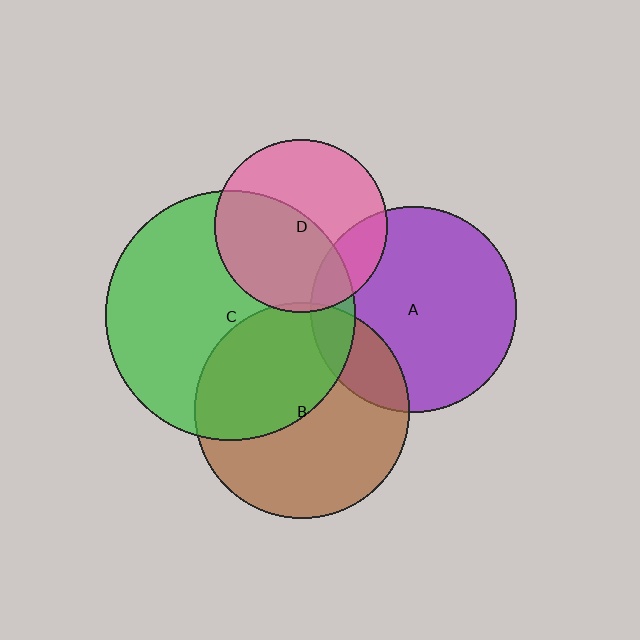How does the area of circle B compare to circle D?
Approximately 1.6 times.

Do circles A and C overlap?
Yes.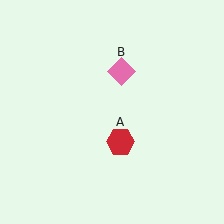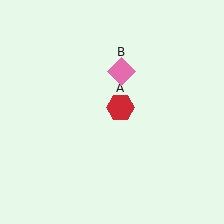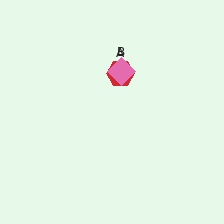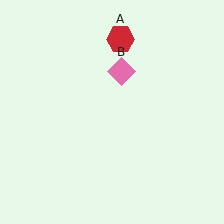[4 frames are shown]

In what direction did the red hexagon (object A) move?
The red hexagon (object A) moved up.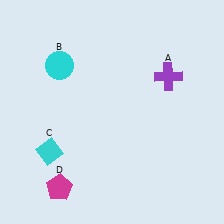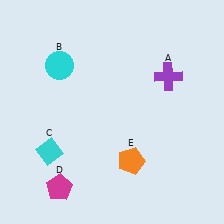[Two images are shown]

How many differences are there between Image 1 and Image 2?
There is 1 difference between the two images.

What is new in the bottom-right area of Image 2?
An orange pentagon (E) was added in the bottom-right area of Image 2.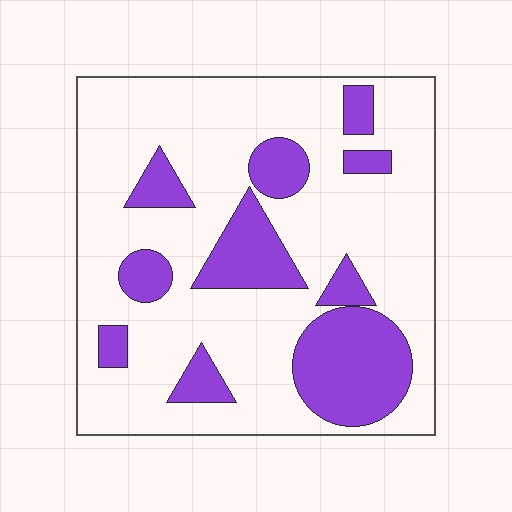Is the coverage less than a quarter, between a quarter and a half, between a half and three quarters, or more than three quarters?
Between a quarter and a half.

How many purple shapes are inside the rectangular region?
10.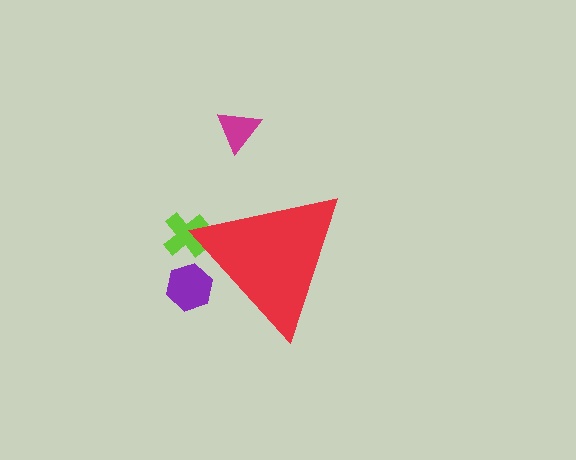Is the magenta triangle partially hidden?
No, the magenta triangle is fully visible.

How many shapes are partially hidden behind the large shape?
2 shapes are partially hidden.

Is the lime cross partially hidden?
Yes, the lime cross is partially hidden behind the red triangle.